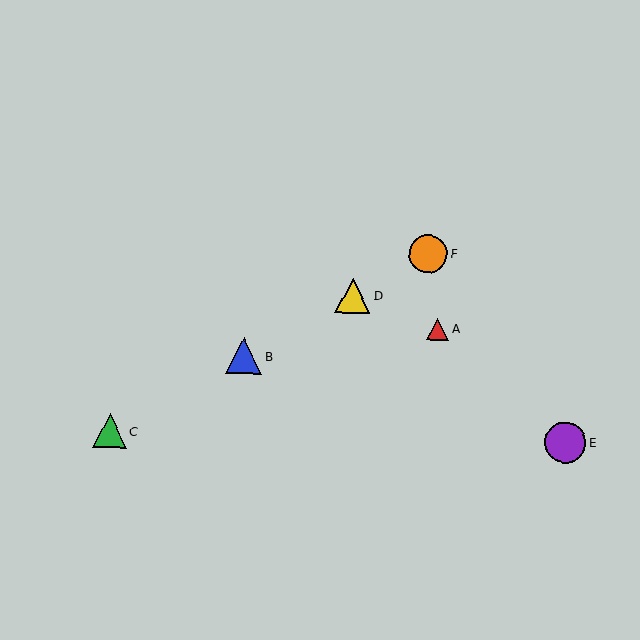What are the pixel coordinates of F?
Object F is at (428, 254).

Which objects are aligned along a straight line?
Objects B, C, D, F are aligned along a straight line.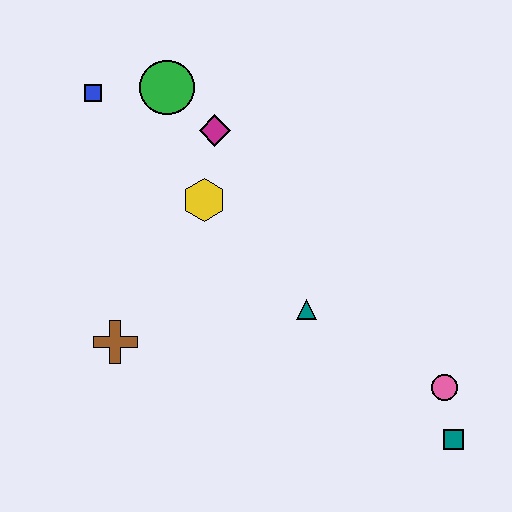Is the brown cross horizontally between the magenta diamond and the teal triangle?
No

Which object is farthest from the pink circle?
The blue square is farthest from the pink circle.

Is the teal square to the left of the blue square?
No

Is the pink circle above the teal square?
Yes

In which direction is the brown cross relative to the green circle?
The brown cross is below the green circle.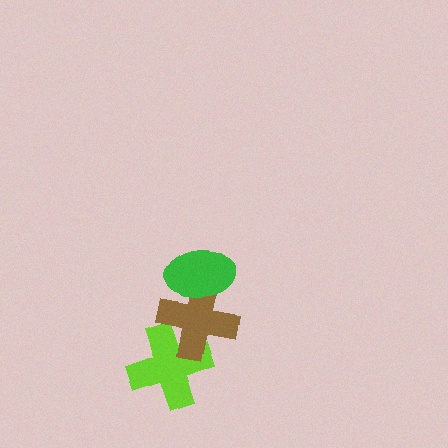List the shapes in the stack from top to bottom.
From top to bottom: the green ellipse, the brown cross, the lime cross.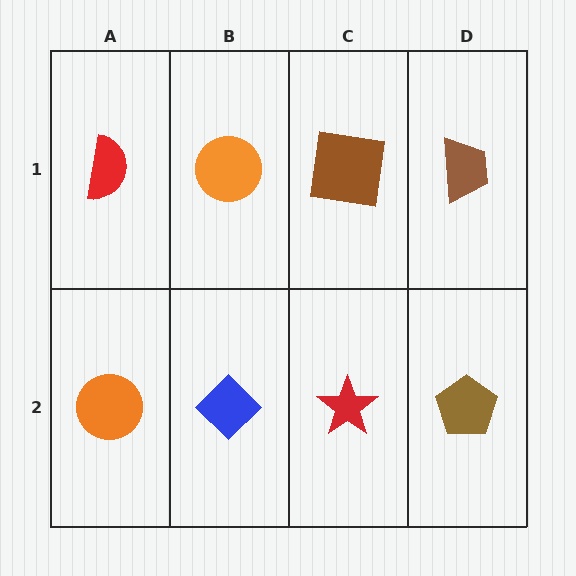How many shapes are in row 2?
4 shapes.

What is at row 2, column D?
A brown pentagon.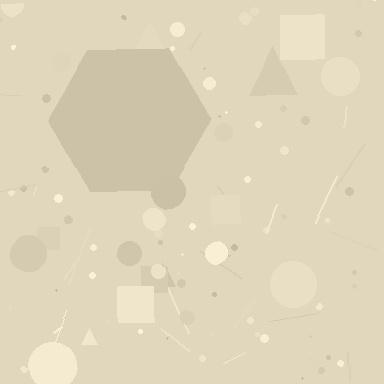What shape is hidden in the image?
A hexagon is hidden in the image.